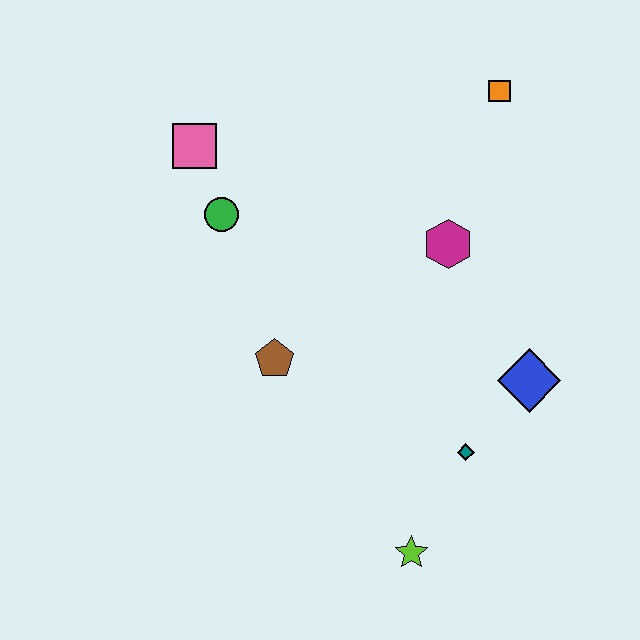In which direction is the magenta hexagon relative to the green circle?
The magenta hexagon is to the right of the green circle.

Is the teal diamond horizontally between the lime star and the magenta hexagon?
No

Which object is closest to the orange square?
The magenta hexagon is closest to the orange square.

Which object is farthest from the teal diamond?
The pink square is farthest from the teal diamond.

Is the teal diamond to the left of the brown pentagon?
No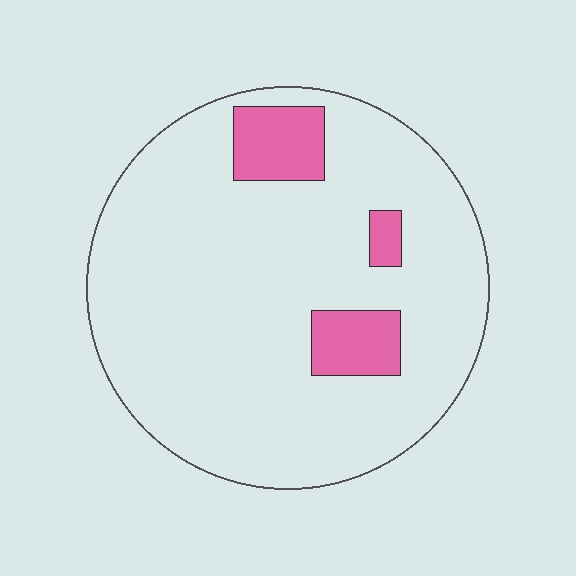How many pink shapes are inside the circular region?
3.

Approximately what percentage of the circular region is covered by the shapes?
Approximately 10%.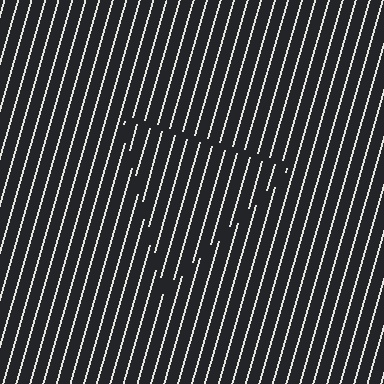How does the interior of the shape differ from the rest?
The interior of the shape contains the same grating, shifted by half a period — the contour is defined by the phase discontinuity where line-ends from the inner and outer gratings abut.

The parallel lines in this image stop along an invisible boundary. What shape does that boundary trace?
An illusory triangle. The interior of the shape contains the same grating, shifted by half a period — the contour is defined by the phase discontinuity where line-ends from the inner and outer gratings abut.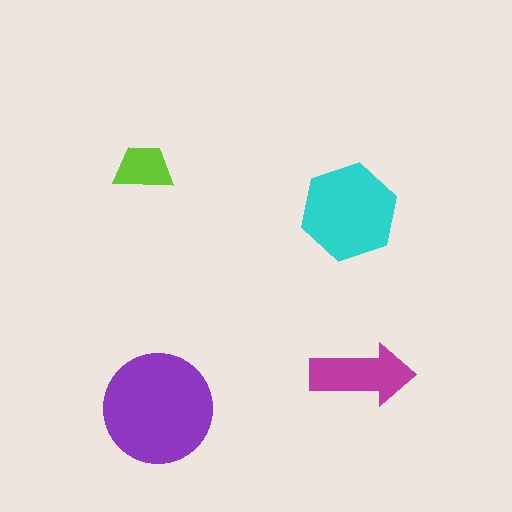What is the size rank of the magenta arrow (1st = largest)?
3rd.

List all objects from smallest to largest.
The lime trapezoid, the magenta arrow, the cyan hexagon, the purple circle.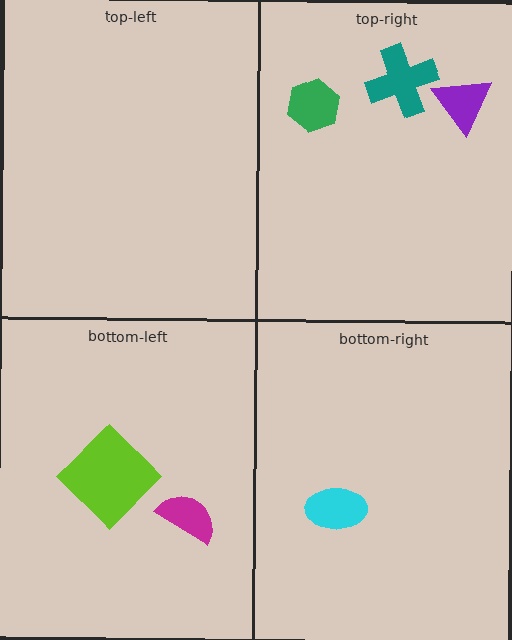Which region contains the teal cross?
The top-right region.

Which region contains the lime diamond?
The bottom-left region.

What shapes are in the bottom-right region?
The cyan ellipse.